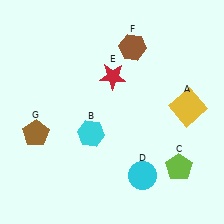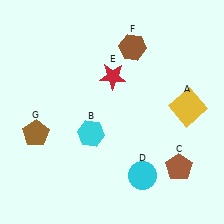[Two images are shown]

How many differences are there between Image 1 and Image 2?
There is 1 difference between the two images.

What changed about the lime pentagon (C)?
In Image 1, C is lime. In Image 2, it changed to brown.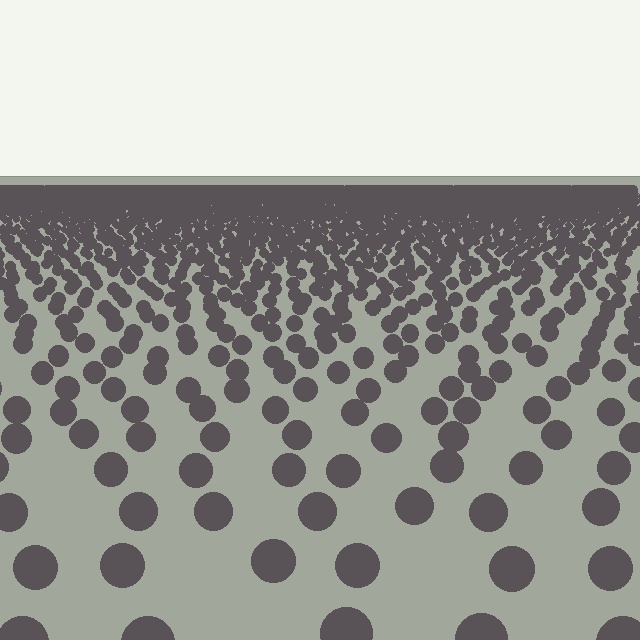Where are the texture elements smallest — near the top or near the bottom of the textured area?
Near the top.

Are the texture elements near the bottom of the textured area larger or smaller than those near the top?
Larger. Near the bottom, elements are closer to the viewer and appear at a bigger on-screen size.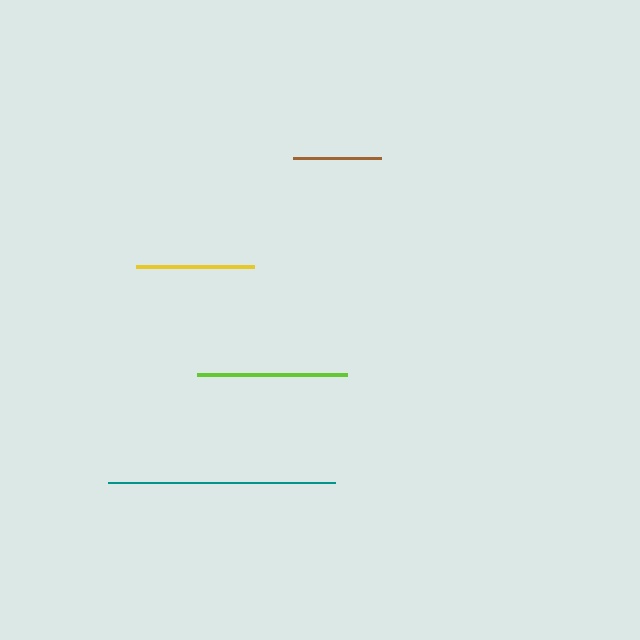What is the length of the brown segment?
The brown segment is approximately 88 pixels long.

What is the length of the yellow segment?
The yellow segment is approximately 118 pixels long.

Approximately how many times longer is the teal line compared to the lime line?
The teal line is approximately 1.5 times the length of the lime line.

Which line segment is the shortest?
The brown line is the shortest at approximately 88 pixels.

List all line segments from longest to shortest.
From longest to shortest: teal, lime, yellow, brown.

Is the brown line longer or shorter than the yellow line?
The yellow line is longer than the brown line.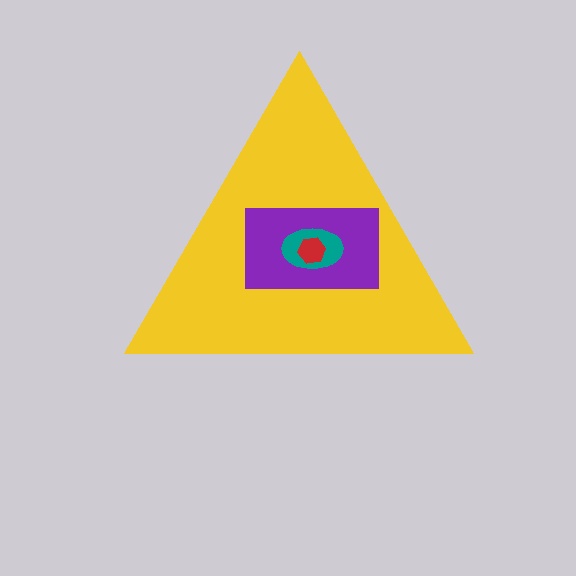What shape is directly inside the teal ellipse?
The red hexagon.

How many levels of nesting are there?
4.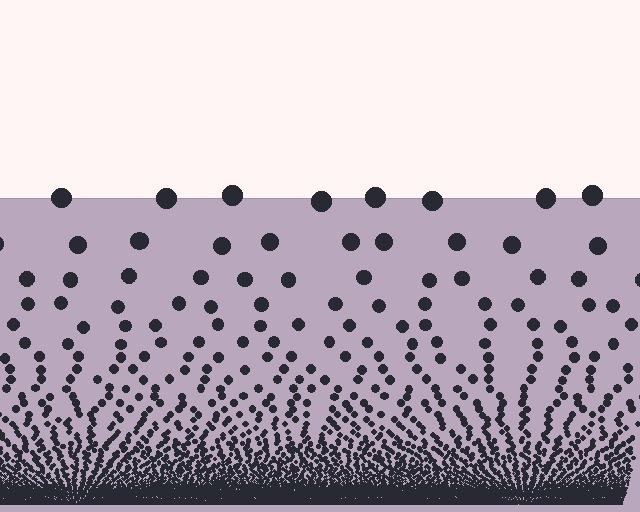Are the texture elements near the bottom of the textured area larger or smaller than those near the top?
Smaller. The gradient is inverted — elements near the bottom are smaller and denser.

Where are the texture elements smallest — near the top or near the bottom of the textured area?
Near the bottom.